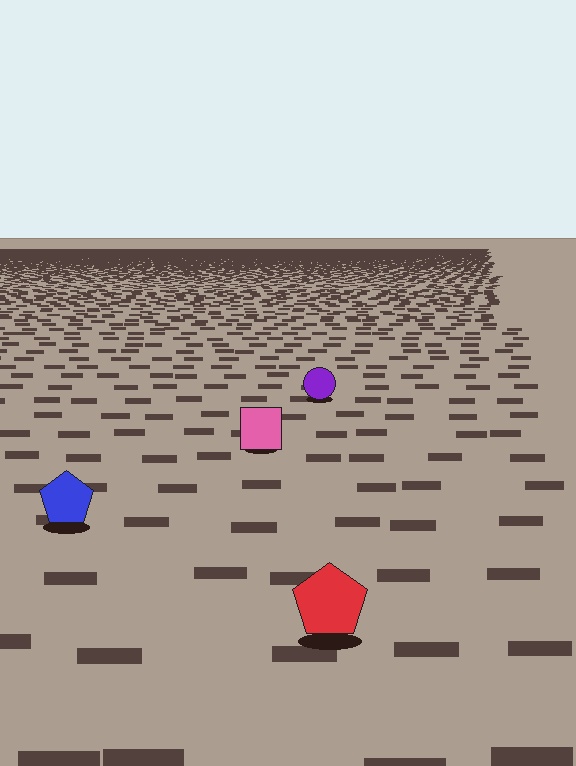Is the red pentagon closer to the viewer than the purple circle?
Yes. The red pentagon is closer — you can tell from the texture gradient: the ground texture is coarser near it.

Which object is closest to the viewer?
The red pentagon is closest. The texture marks near it are larger and more spread out.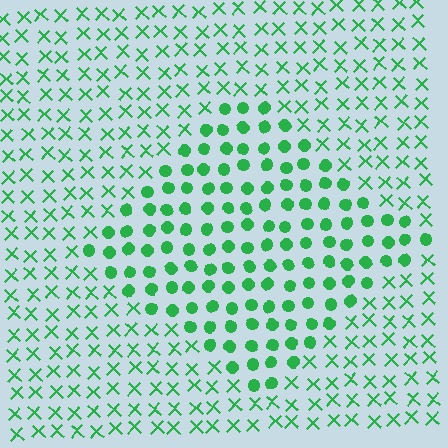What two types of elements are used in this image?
The image uses circles inside the diamond region and X marks outside it.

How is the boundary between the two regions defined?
The boundary is defined by a change in element shape: circles inside vs. X marks outside. All elements share the same color and spacing.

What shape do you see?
I see a diamond.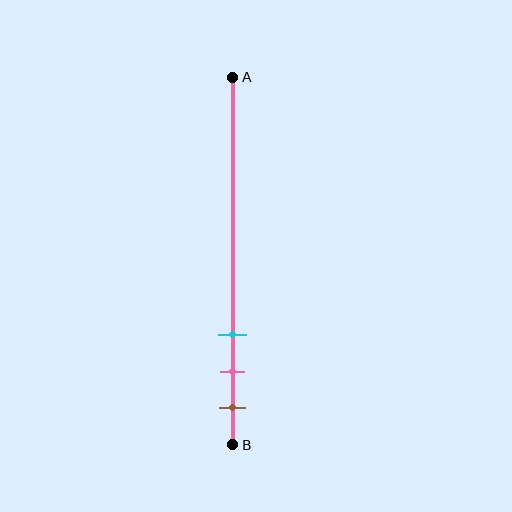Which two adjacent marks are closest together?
The pink and brown marks are the closest adjacent pair.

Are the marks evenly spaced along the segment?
Yes, the marks are approximately evenly spaced.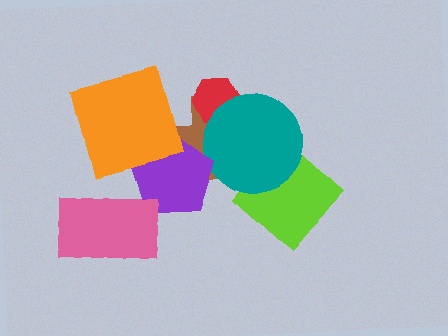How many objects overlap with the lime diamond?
1 object overlaps with the lime diamond.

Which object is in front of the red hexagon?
The teal circle is in front of the red hexagon.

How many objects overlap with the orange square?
1 object overlaps with the orange square.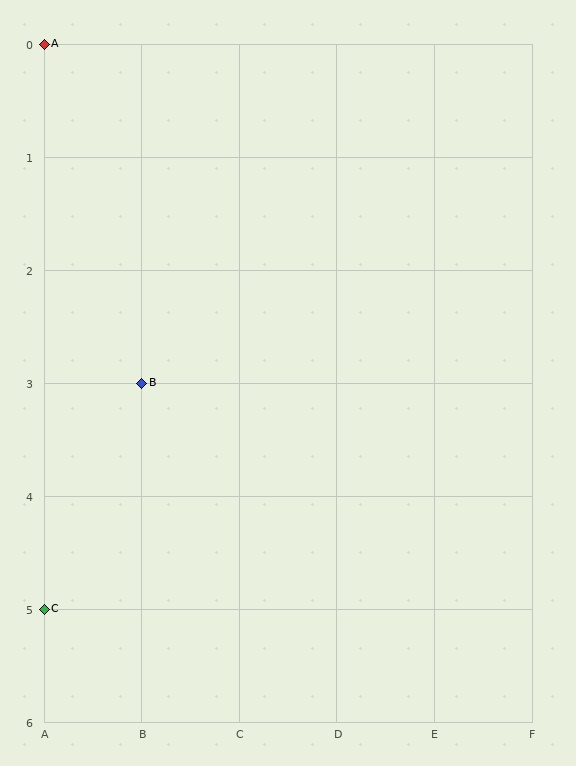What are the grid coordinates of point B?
Point B is at grid coordinates (B, 3).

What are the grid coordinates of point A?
Point A is at grid coordinates (A, 0).